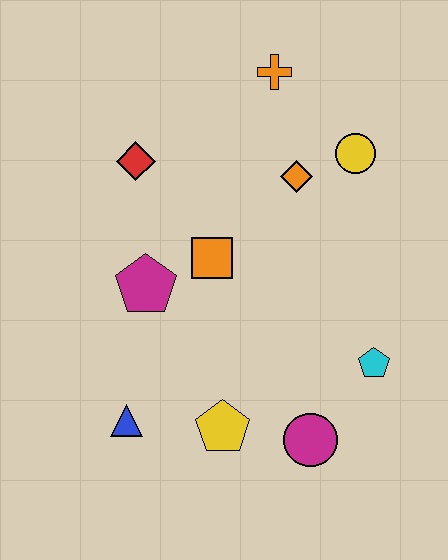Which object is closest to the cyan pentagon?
The magenta circle is closest to the cyan pentagon.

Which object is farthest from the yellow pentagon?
The orange cross is farthest from the yellow pentagon.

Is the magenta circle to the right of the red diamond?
Yes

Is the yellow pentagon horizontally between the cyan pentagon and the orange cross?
No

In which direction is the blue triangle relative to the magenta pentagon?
The blue triangle is below the magenta pentagon.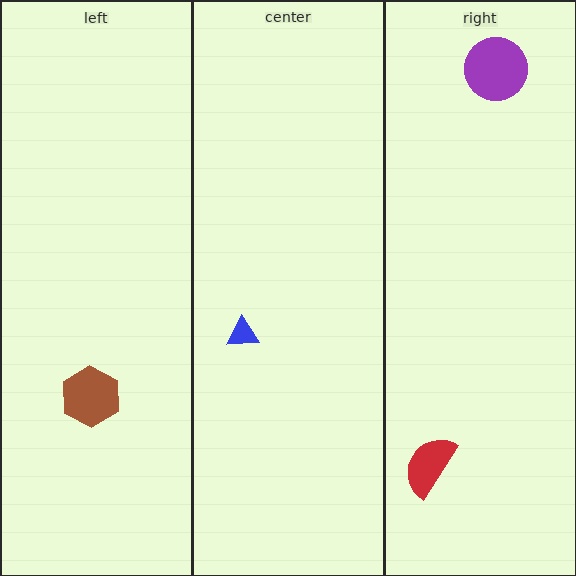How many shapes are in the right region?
2.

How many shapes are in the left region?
1.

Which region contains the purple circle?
The right region.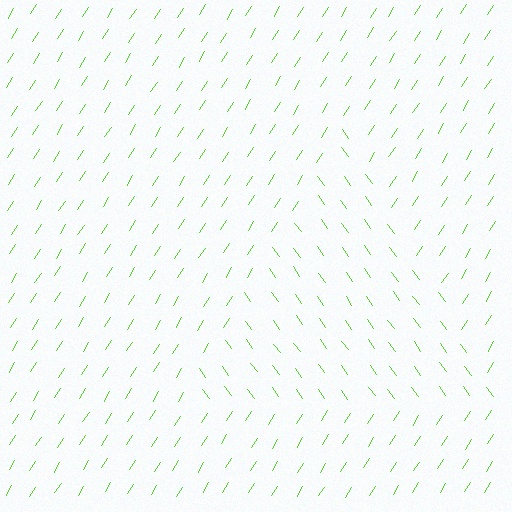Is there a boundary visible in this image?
Yes, there is a texture boundary formed by a change in line orientation.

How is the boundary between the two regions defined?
The boundary is defined purely by a change in line orientation (approximately 68 degrees difference). All lines are the same color and thickness.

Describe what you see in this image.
The image is filled with small lime line segments. A triangle region in the image has lines oriented differently from the surrounding lines, creating a visible texture boundary.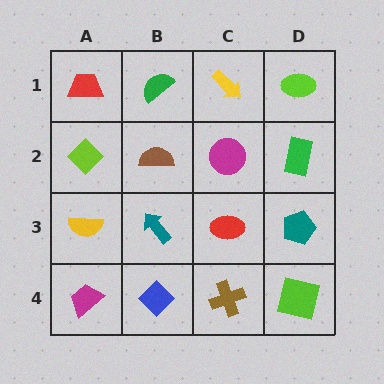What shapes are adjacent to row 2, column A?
A red trapezoid (row 1, column A), a yellow semicircle (row 3, column A), a brown semicircle (row 2, column B).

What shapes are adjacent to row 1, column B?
A brown semicircle (row 2, column B), a red trapezoid (row 1, column A), a yellow arrow (row 1, column C).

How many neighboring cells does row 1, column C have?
3.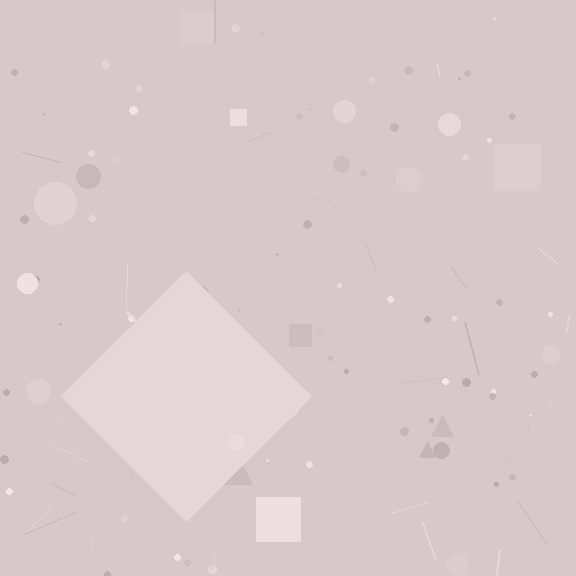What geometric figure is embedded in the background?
A diamond is embedded in the background.